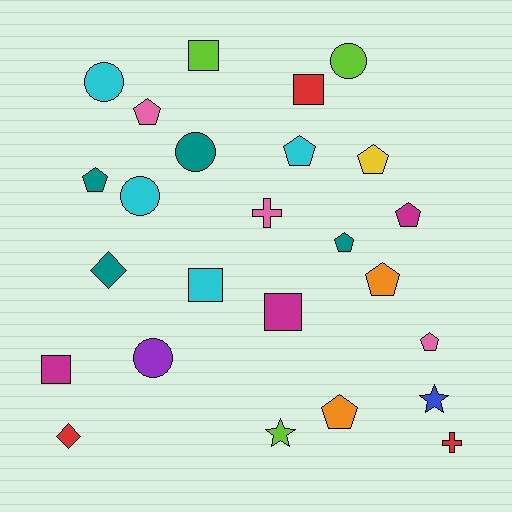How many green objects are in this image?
There are no green objects.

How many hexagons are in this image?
There are no hexagons.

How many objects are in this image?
There are 25 objects.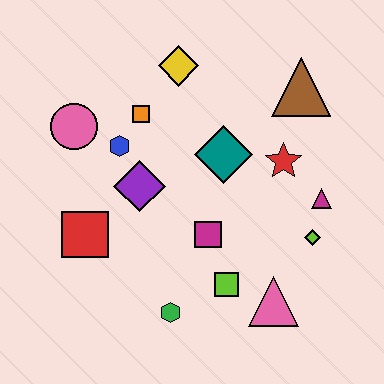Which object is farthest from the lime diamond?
The pink circle is farthest from the lime diamond.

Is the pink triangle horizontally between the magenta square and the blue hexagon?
No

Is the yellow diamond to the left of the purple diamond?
No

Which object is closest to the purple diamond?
The blue hexagon is closest to the purple diamond.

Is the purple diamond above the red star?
No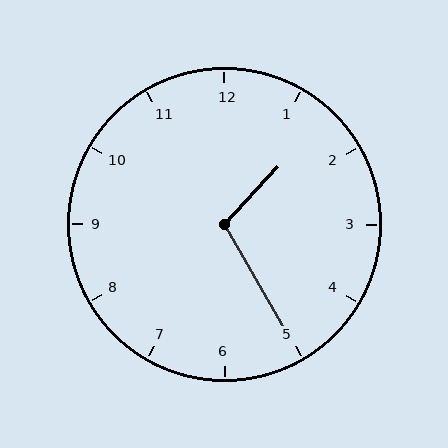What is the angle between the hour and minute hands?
Approximately 108 degrees.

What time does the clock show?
1:25.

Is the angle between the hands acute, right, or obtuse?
It is obtuse.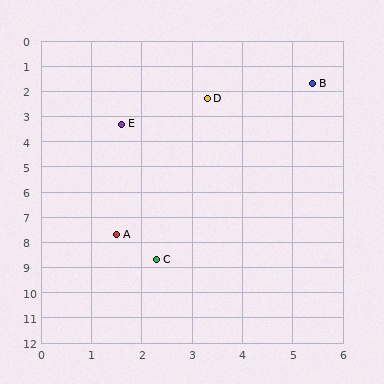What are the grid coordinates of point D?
Point D is at approximately (3.3, 2.3).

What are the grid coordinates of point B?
Point B is at approximately (5.4, 1.7).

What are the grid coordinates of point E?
Point E is at approximately (1.6, 3.3).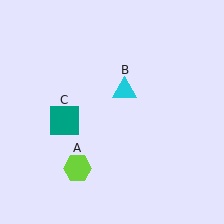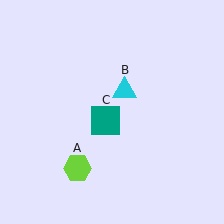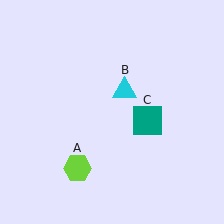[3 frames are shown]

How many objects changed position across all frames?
1 object changed position: teal square (object C).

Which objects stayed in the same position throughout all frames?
Lime hexagon (object A) and cyan triangle (object B) remained stationary.